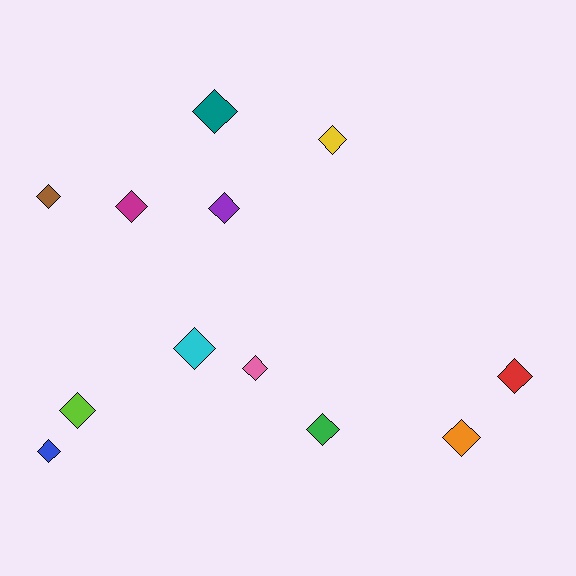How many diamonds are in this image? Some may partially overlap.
There are 12 diamonds.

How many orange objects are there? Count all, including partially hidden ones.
There is 1 orange object.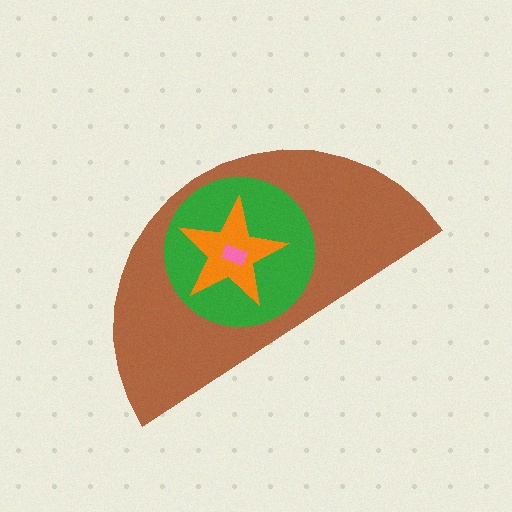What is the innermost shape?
The pink rectangle.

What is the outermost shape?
The brown semicircle.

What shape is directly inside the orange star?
The pink rectangle.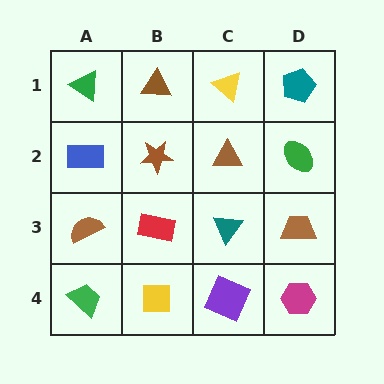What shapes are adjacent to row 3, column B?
A brown star (row 2, column B), a yellow square (row 4, column B), a brown semicircle (row 3, column A), a teal triangle (row 3, column C).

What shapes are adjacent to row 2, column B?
A brown triangle (row 1, column B), a red rectangle (row 3, column B), a blue rectangle (row 2, column A), a brown triangle (row 2, column C).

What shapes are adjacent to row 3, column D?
A green ellipse (row 2, column D), a magenta hexagon (row 4, column D), a teal triangle (row 3, column C).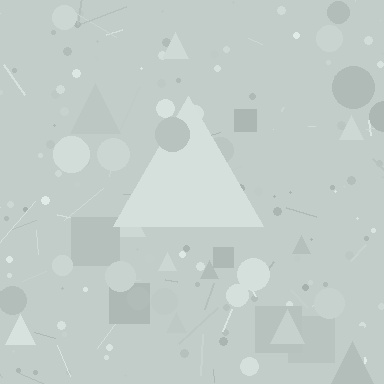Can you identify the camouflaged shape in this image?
The camouflaged shape is a triangle.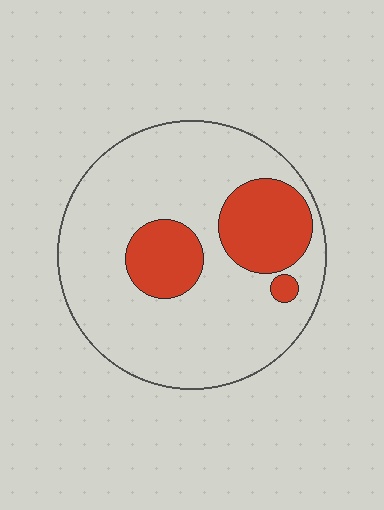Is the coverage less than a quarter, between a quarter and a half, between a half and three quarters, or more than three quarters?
Less than a quarter.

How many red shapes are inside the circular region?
3.